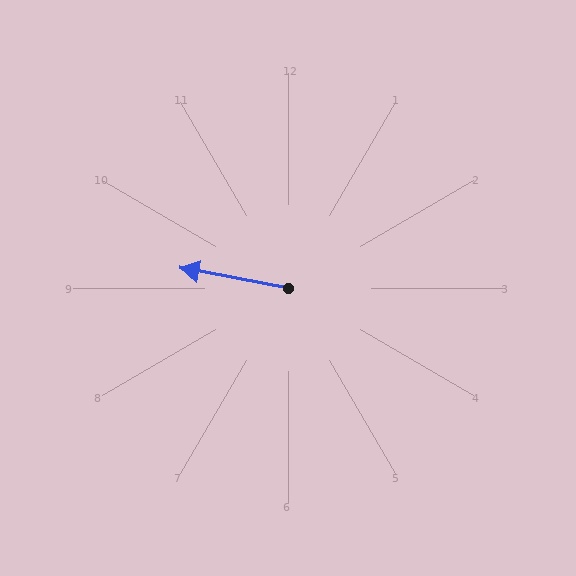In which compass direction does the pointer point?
West.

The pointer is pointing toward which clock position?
Roughly 9 o'clock.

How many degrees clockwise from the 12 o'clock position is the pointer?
Approximately 281 degrees.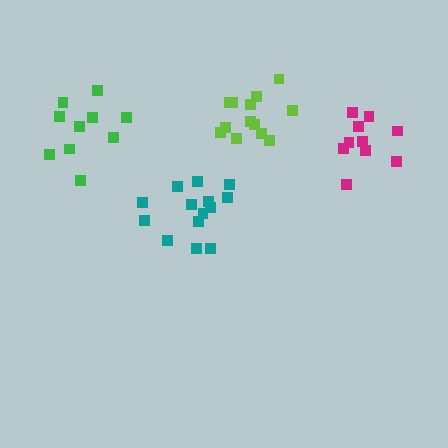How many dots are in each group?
Group 1: 14 dots, Group 2: 13 dots, Group 3: 10 dots, Group 4: 10 dots (47 total).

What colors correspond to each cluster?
The clusters are colored: teal, lime, magenta, green.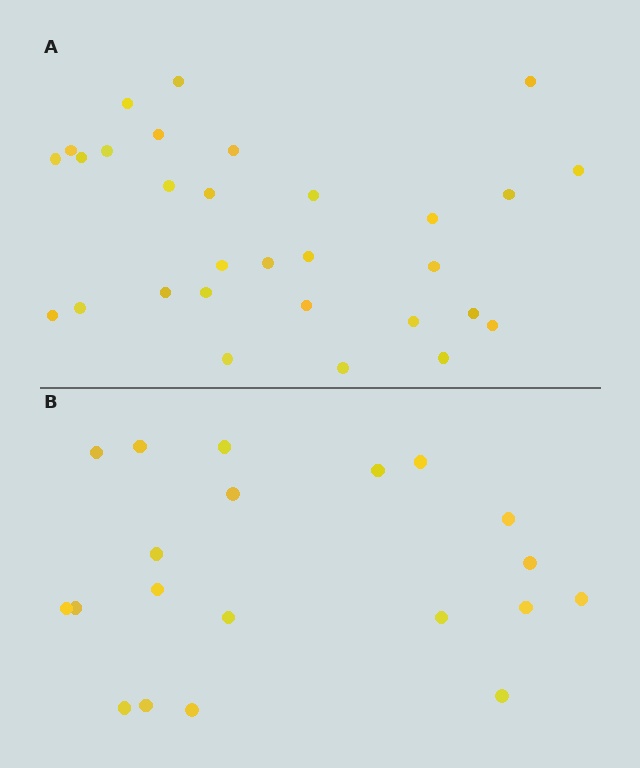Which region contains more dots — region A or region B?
Region A (the top region) has more dots.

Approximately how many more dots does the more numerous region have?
Region A has roughly 10 or so more dots than region B.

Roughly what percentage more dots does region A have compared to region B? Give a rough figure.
About 50% more.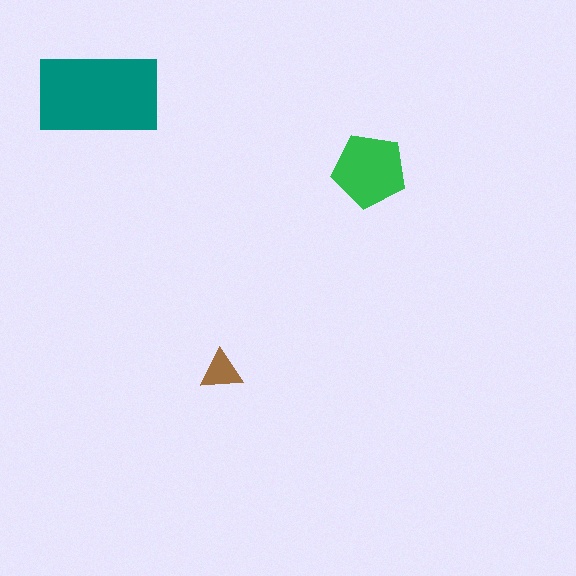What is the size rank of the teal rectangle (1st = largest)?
1st.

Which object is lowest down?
The brown triangle is bottommost.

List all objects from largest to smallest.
The teal rectangle, the green pentagon, the brown triangle.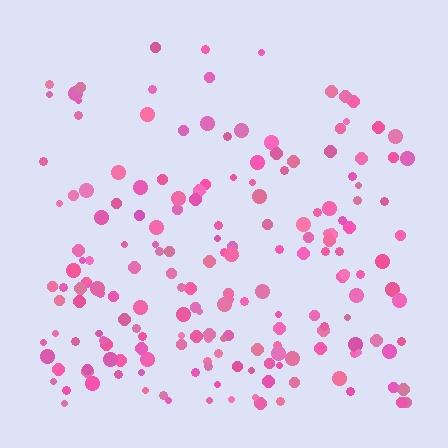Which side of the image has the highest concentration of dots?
The bottom.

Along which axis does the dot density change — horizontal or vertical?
Vertical.